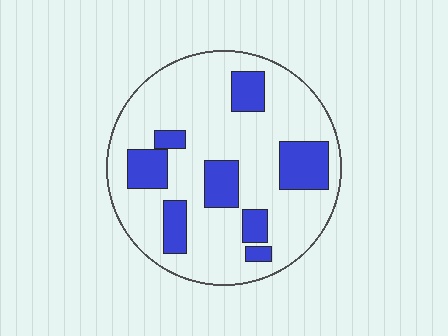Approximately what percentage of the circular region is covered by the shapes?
Approximately 25%.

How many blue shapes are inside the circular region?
8.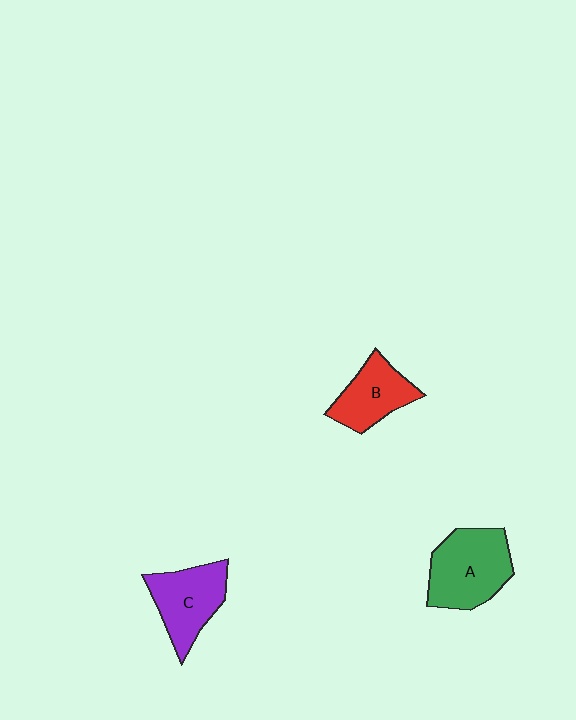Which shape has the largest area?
Shape A (green).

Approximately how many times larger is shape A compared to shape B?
Approximately 1.4 times.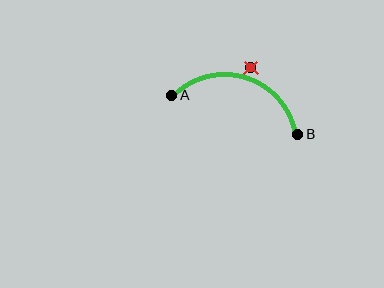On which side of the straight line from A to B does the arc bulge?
The arc bulges above the straight line connecting A and B.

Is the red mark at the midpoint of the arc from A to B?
No — the red mark does not lie on the arc at all. It sits slightly outside the curve.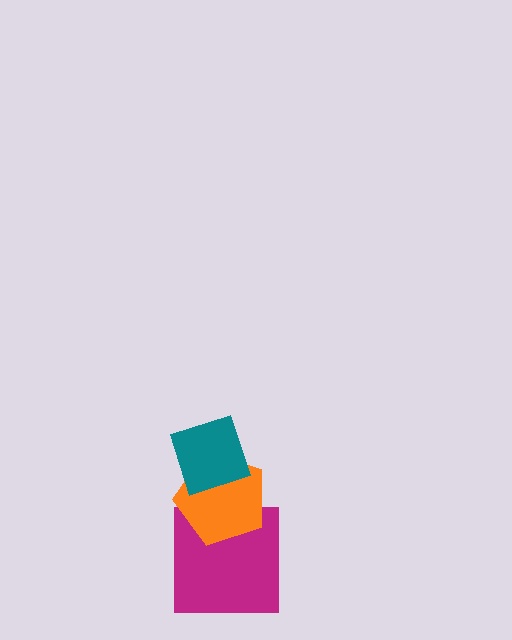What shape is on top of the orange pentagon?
The teal diamond is on top of the orange pentagon.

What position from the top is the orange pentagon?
The orange pentagon is 2nd from the top.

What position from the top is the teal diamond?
The teal diamond is 1st from the top.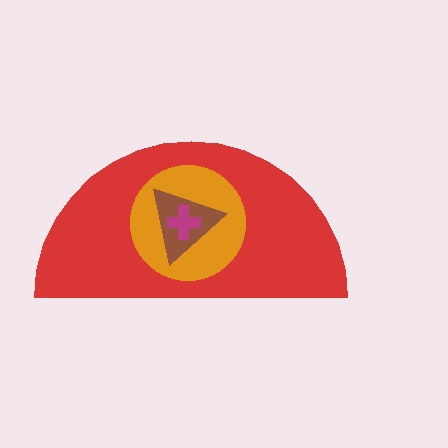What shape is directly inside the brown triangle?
The magenta cross.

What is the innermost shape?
The magenta cross.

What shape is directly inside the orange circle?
The brown triangle.